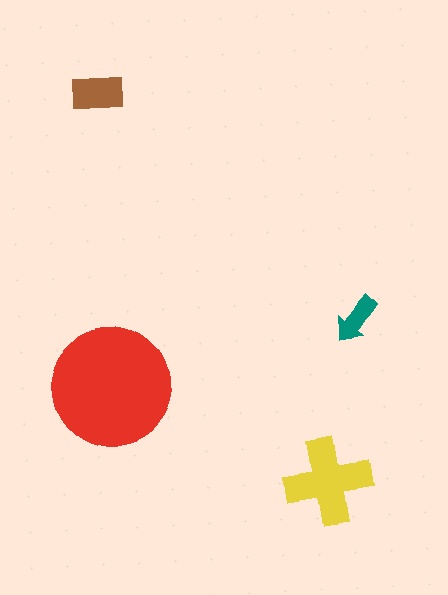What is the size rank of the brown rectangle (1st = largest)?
3rd.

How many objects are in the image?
There are 4 objects in the image.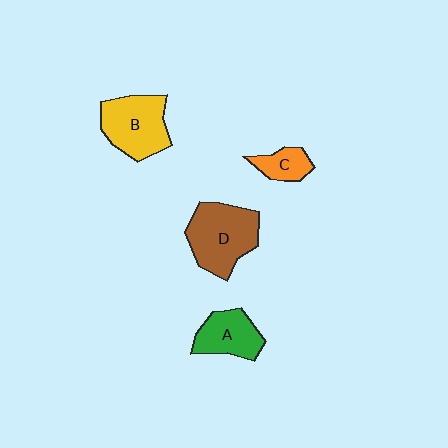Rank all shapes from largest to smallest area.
From largest to smallest: D (brown), B (yellow), A (green), C (orange).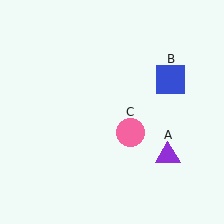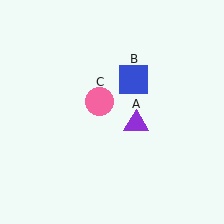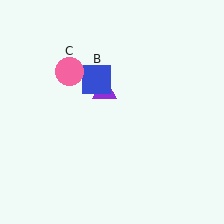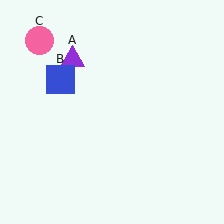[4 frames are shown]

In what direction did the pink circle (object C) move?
The pink circle (object C) moved up and to the left.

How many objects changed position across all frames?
3 objects changed position: purple triangle (object A), blue square (object B), pink circle (object C).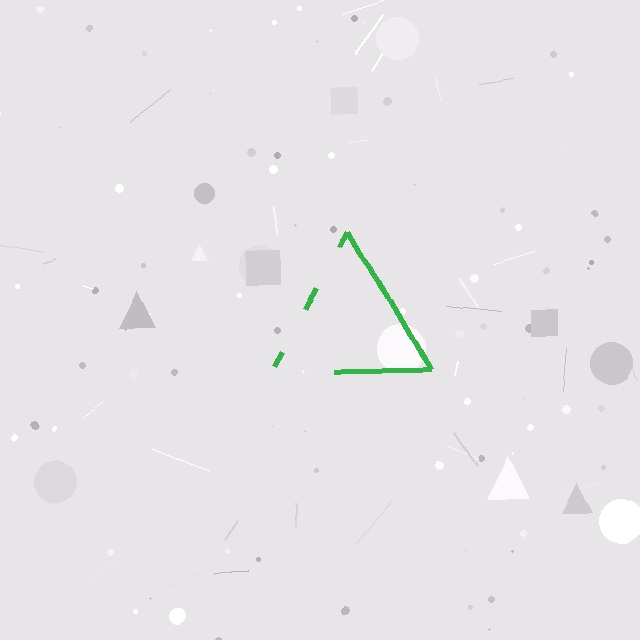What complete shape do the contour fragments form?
The contour fragments form a triangle.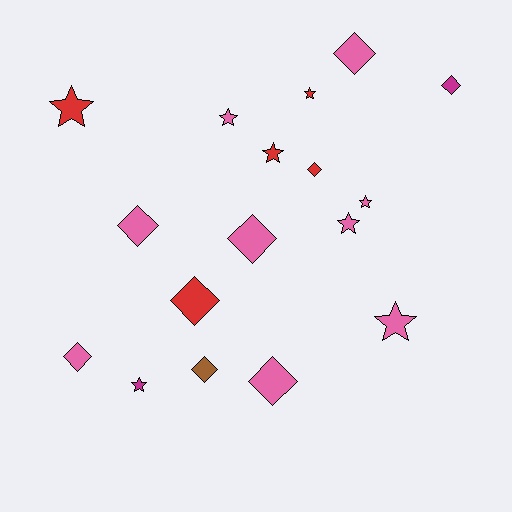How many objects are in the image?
There are 17 objects.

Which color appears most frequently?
Pink, with 9 objects.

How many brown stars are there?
There are no brown stars.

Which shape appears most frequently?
Diamond, with 9 objects.